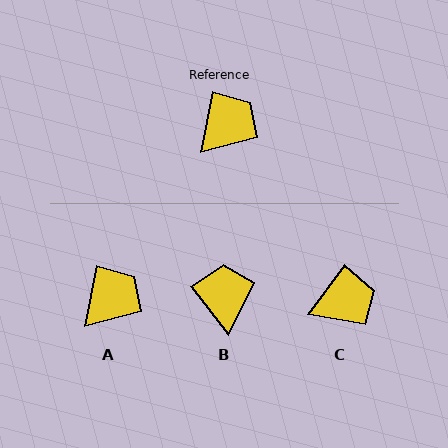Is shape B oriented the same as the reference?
No, it is off by about 49 degrees.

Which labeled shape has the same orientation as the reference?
A.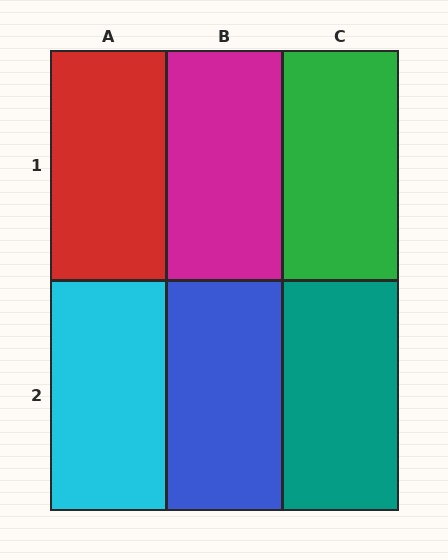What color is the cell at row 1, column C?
Green.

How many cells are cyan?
1 cell is cyan.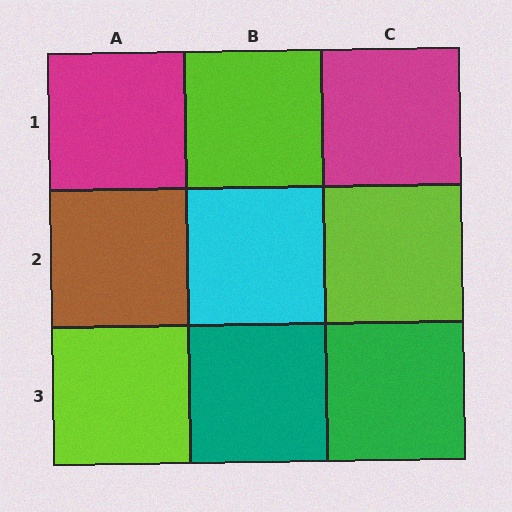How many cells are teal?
1 cell is teal.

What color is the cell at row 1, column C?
Magenta.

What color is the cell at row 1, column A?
Magenta.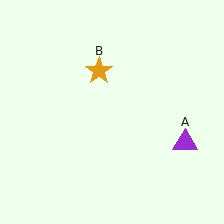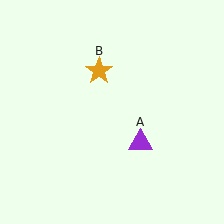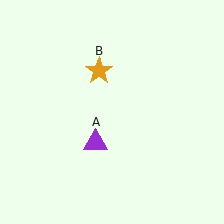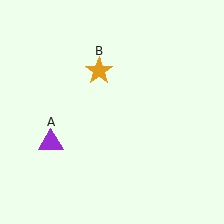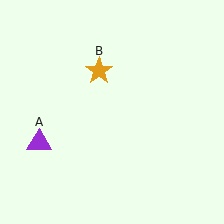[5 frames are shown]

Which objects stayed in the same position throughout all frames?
Orange star (object B) remained stationary.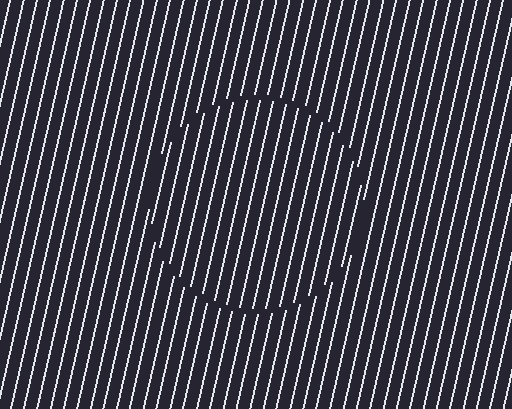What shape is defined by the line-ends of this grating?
An illusory circle. The interior of the shape contains the same grating, shifted by half a period — the contour is defined by the phase discontinuity where line-ends from the inner and outer gratings abut.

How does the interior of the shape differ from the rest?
The interior of the shape contains the same grating, shifted by half a period — the contour is defined by the phase discontinuity where line-ends from the inner and outer gratings abut.